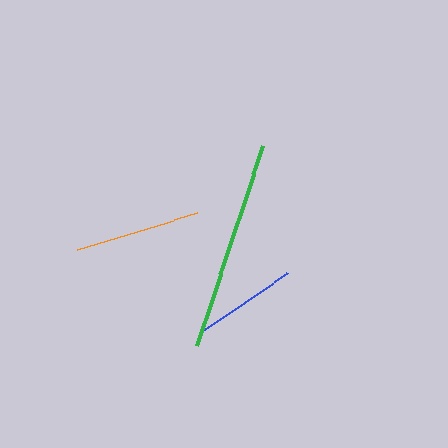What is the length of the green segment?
The green segment is approximately 211 pixels long.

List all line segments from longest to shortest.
From longest to shortest: green, orange, blue.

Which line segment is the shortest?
The blue line is the shortest at approximately 104 pixels.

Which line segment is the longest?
The green line is the longest at approximately 211 pixels.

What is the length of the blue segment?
The blue segment is approximately 104 pixels long.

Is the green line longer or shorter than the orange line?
The green line is longer than the orange line.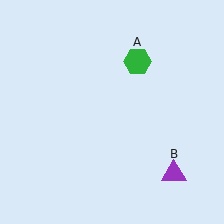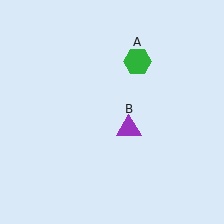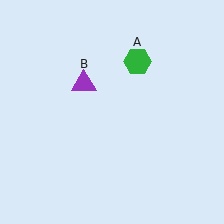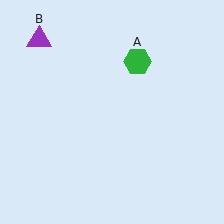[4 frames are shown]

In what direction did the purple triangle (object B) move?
The purple triangle (object B) moved up and to the left.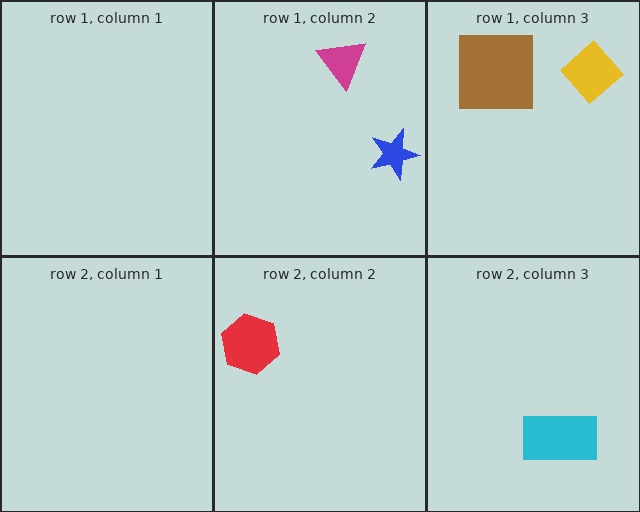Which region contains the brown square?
The row 1, column 3 region.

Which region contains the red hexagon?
The row 2, column 2 region.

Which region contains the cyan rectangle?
The row 2, column 3 region.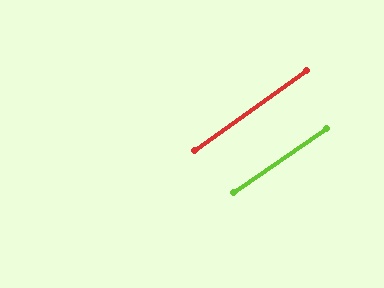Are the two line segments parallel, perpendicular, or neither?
Parallel — their directions differ by only 0.7°.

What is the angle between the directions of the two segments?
Approximately 1 degree.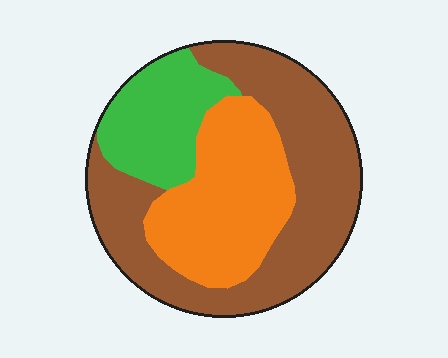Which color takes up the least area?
Green, at roughly 20%.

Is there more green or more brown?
Brown.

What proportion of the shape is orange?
Orange takes up about one third (1/3) of the shape.